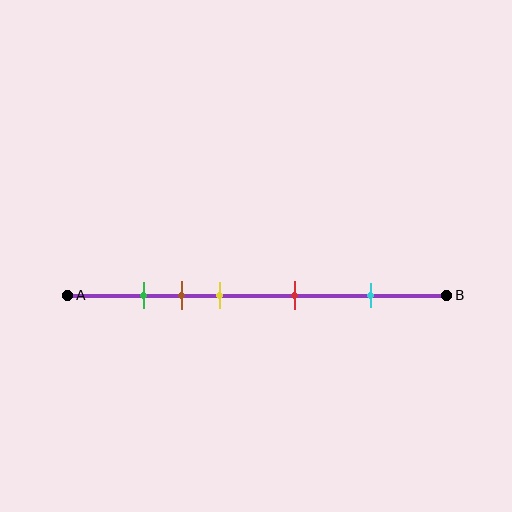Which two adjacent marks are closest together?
The green and brown marks are the closest adjacent pair.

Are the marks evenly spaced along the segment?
No, the marks are not evenly spaced.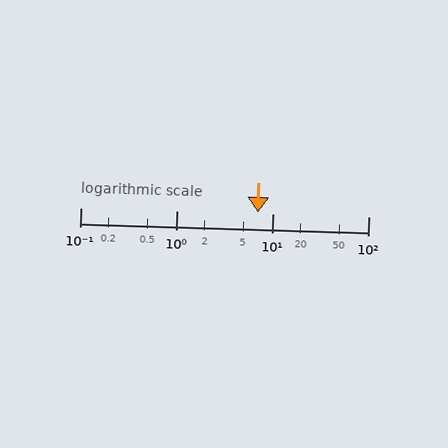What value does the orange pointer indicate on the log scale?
The pointer indicates approximately 7.1.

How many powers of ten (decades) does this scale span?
The scale spans 3 decades, from 0.1 to 100.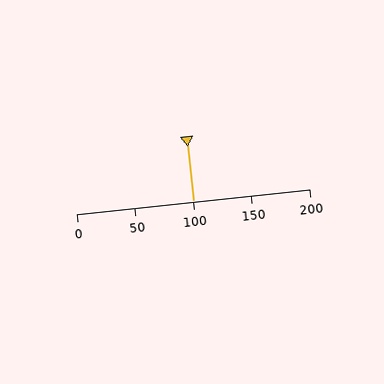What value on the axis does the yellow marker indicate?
The marker indicates approximately 100.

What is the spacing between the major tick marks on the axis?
The major ticks are spaced 50 apart.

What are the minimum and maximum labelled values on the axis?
The axis runs from 0 to 200.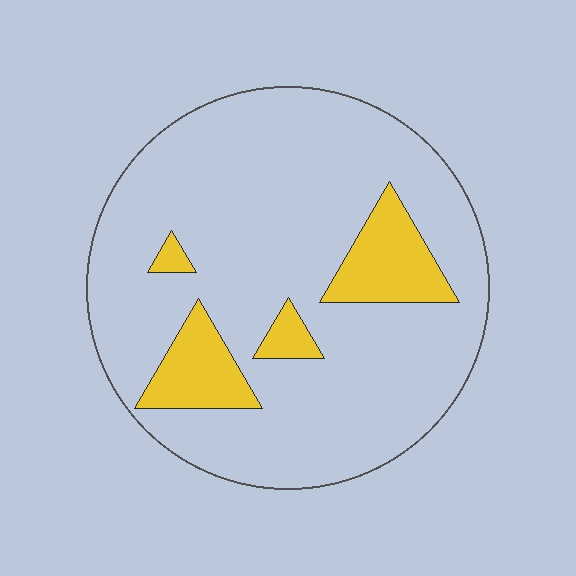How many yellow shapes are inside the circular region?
4.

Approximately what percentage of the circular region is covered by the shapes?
Approximately 15%.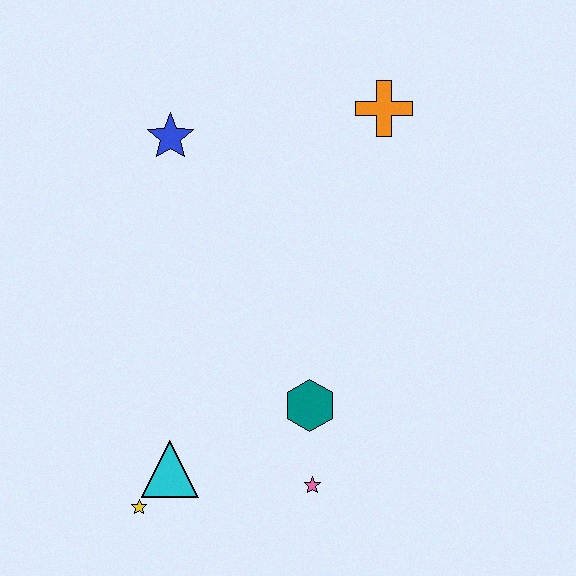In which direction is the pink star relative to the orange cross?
The pink star is below the orange cross.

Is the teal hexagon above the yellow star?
Yes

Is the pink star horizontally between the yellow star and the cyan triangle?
No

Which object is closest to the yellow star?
The cyan triangle is closest to the yellow star.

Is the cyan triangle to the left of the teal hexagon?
Yes